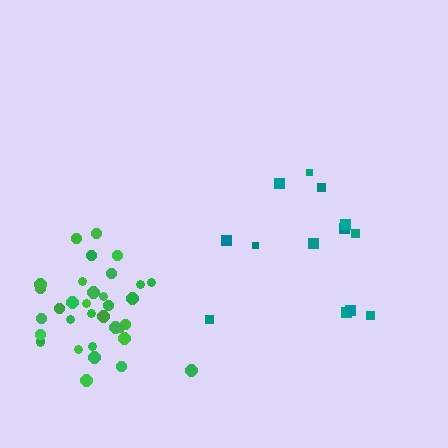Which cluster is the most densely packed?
Green.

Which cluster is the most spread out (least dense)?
Teal.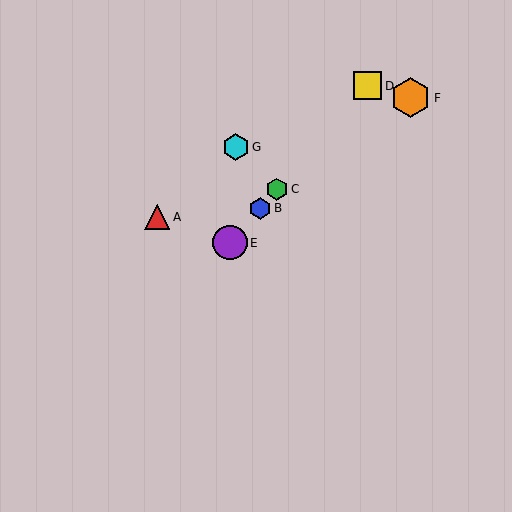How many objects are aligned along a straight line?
4 objects (B, C, D, E) are aligned along a straight line.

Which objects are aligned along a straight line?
Objects B, C, D, E are aligned along a straight line.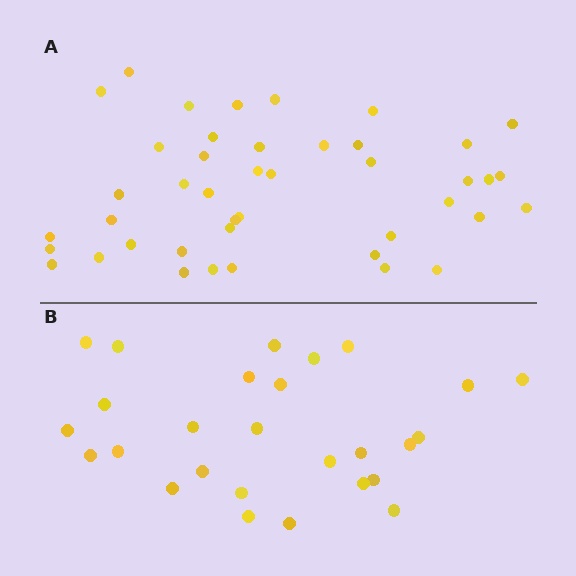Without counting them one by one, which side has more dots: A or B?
Region A (the top region) has more dots.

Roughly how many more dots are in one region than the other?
Region A has approximately 15 more dots than region B.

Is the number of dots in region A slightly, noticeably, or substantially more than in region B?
Region A has substantially more. The ratio is roughly 1.6 to 1.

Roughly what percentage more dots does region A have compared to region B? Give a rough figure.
About 60% more.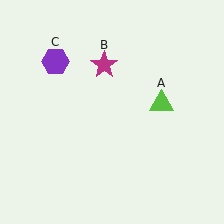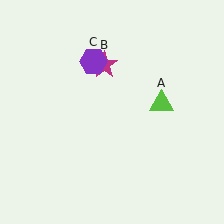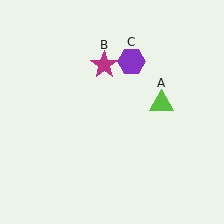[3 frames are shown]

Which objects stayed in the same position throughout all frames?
Lime triangle (object A) and magenta star (object B) remained stationary.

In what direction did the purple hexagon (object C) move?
The purple hexagon (object C) moved right.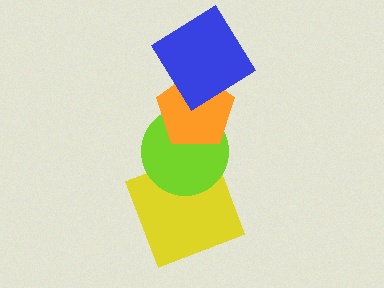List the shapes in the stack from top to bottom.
From top to bottom: the blue diamond, the orange pentagon, the lime circle, the yellow square.